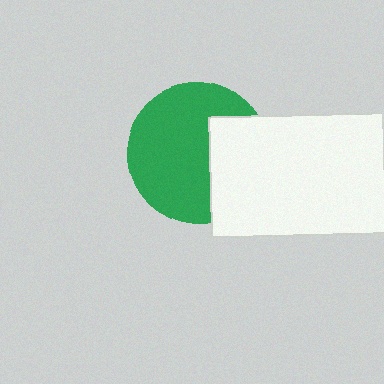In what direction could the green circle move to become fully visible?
The green circle could move left. That would shift it out from behind the white rectangle entirely.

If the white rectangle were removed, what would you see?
You would see the complete green circle.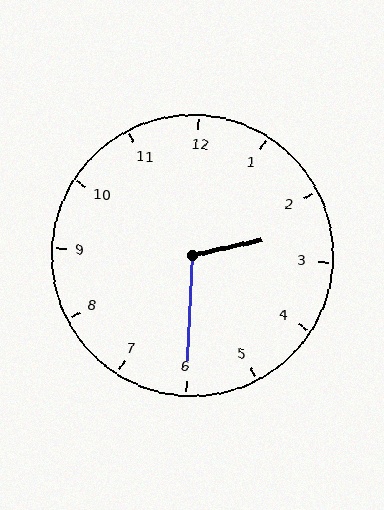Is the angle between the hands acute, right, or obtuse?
It is obtuse.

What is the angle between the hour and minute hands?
Approximately 105 degrees.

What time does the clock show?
2:30.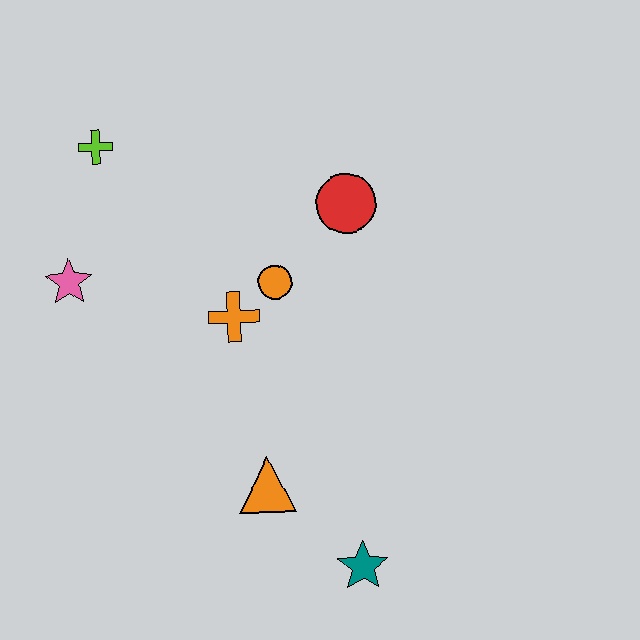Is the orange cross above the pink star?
No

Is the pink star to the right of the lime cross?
No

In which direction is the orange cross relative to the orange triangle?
The orange cross is above the orange triangle.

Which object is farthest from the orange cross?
The teal star is farthest from the orange cross.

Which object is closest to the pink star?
The lime cross is closest to the pink star.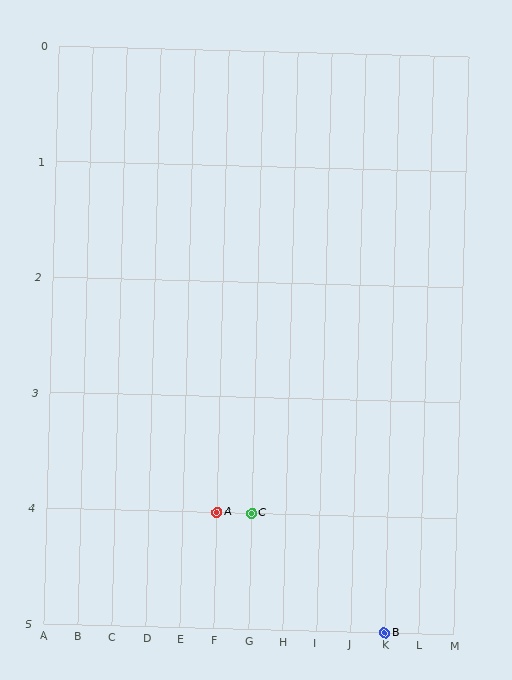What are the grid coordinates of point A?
Point A is at grid coordinates (F, 4).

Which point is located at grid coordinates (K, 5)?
Point B is at (K, 5).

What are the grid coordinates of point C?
Point C is at grid coordinates (G, 4).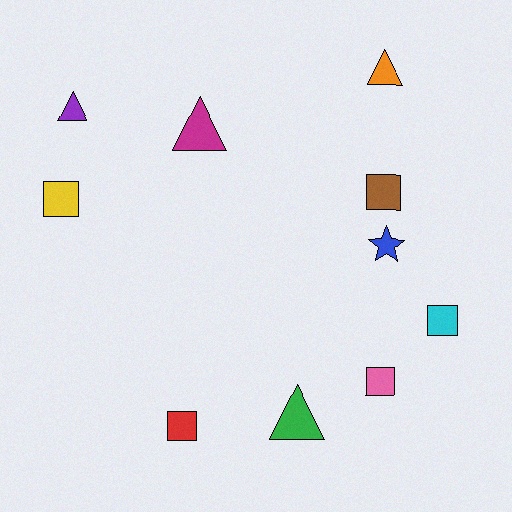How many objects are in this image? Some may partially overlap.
There are 10 objects.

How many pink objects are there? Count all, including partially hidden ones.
There is 1 pink object.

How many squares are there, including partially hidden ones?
There are 5 squares.